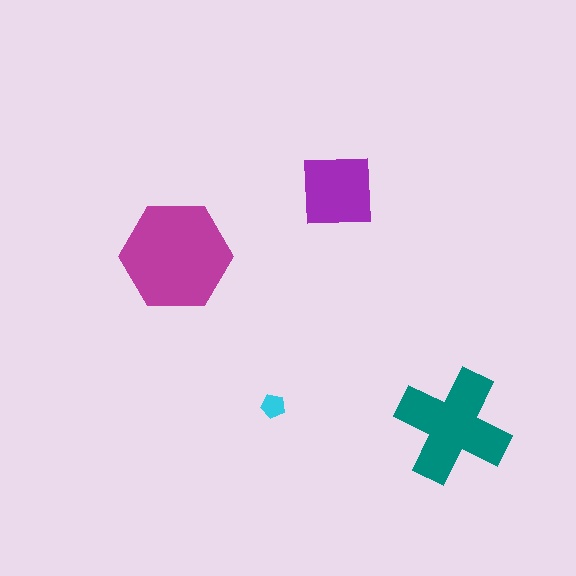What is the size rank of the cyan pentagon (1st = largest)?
4th.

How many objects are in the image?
There are 4 objects in the image.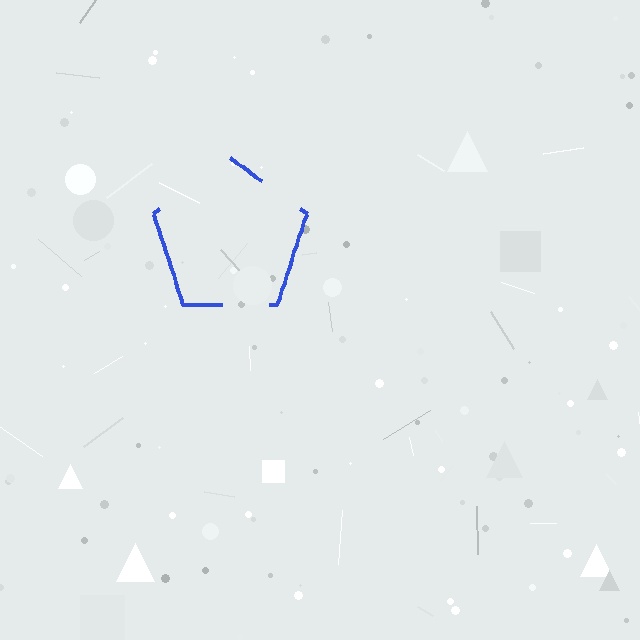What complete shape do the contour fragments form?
The contour fragments form a pentagon.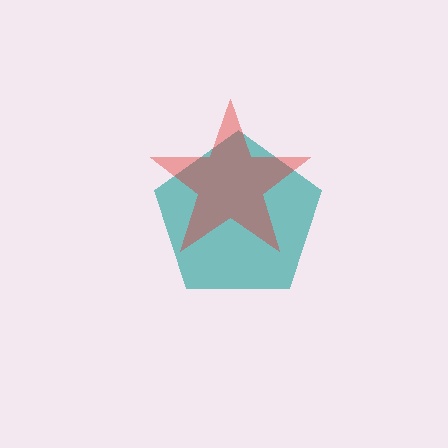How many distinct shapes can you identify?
There are 2 distinct shapes: a teal pentagon, a red star.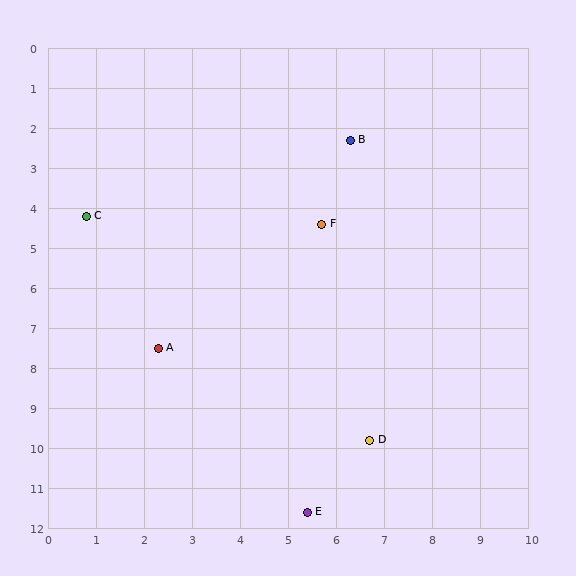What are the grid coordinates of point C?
Point C is at approximately (0.8, 4.2).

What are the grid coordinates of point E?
Point E is at approximately (5.4, 11.6).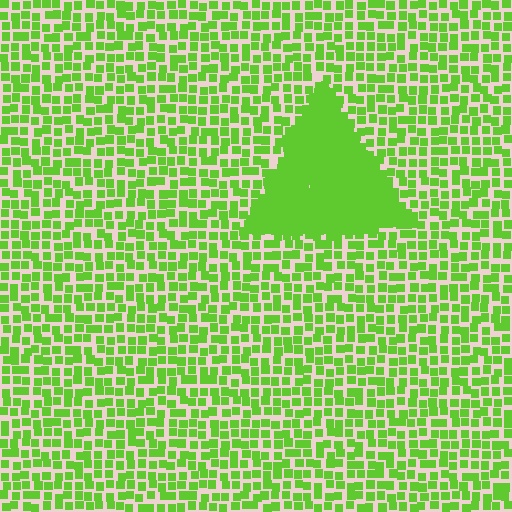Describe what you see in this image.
The image contains small lime elements arranged at two different densities. A triangle-shaped region is visible where the elements are more densely packed than the surrounding area.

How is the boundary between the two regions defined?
The boundary is defined by a change in element density (approximately 2.7x ratio). All elements are the same color, size, and shape.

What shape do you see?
I see a triangle.